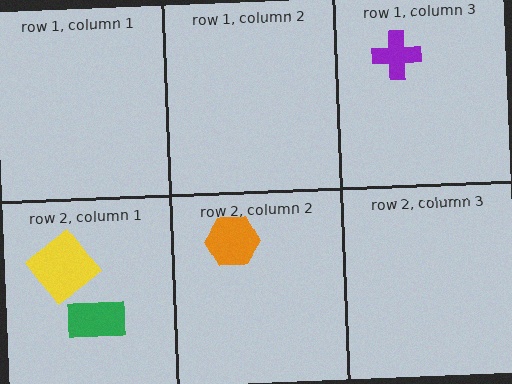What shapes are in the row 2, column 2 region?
The orange hexagon.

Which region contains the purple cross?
The row 1, column 3 region.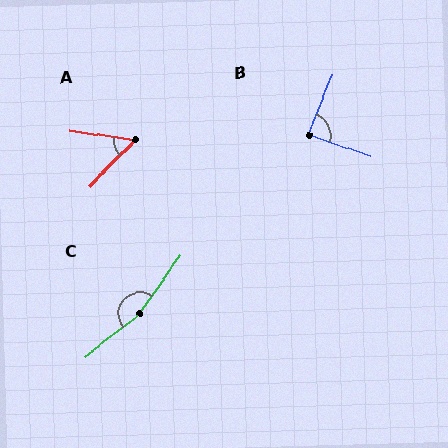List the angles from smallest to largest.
A (54°), B (87°), C (164°).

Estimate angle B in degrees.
Approximately 87 degrees.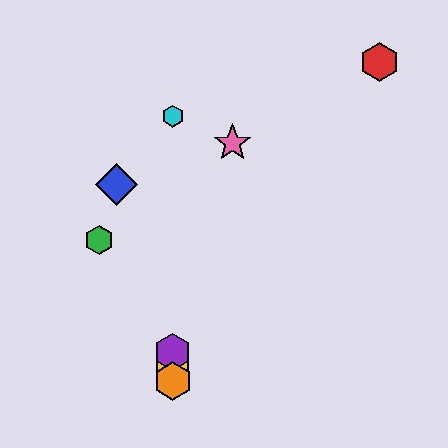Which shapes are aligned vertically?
The yellow hexagon, the purple hexagon, the orange hexagon, the cyan hexagon are aligned vertically.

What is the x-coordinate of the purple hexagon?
The purple hexagon is at x≈173.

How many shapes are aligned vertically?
4 shapes (the yellow hexagon, the purple hexagon, the orange hexagon, the cyan hexagon) are aligned vertically.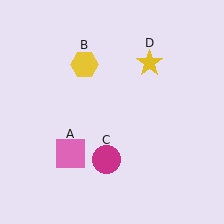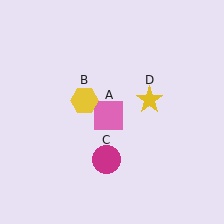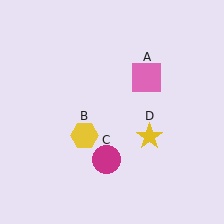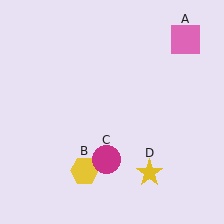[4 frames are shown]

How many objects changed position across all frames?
3 objects changed position: pink square (object A), yellow hexagon (object B), yellow star (object D).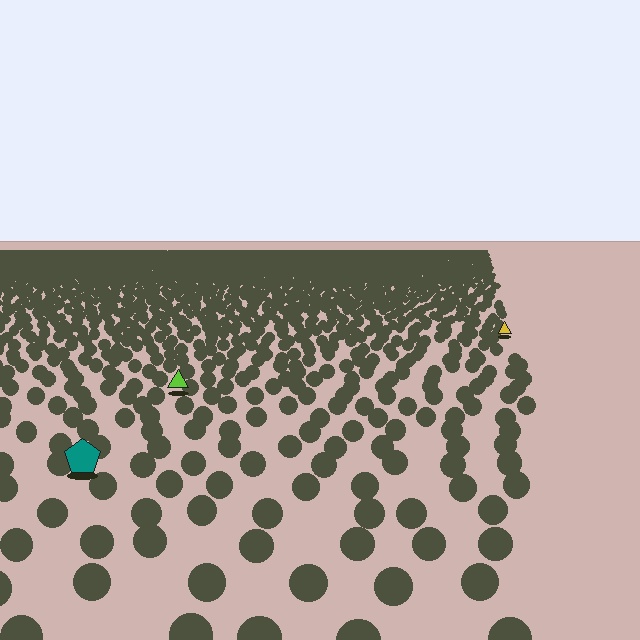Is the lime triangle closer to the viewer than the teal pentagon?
No. The teal pentagon is closer — you can tell from the texture gradient: the ground texture is coarser near it.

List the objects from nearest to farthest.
From nearest to farthest: the teal pentagon, the lime triangle, the yellow triangle.